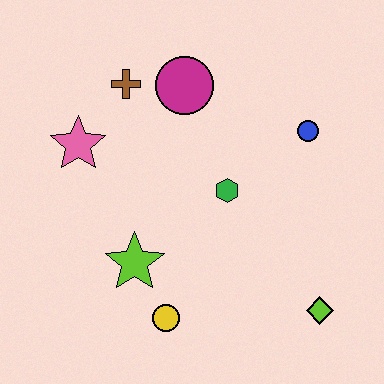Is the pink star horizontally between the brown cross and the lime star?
No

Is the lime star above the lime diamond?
Yes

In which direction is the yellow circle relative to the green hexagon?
The yellow circle is below the green hexagon.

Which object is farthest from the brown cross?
The lime diamond is farthest from the brown cross.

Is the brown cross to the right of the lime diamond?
No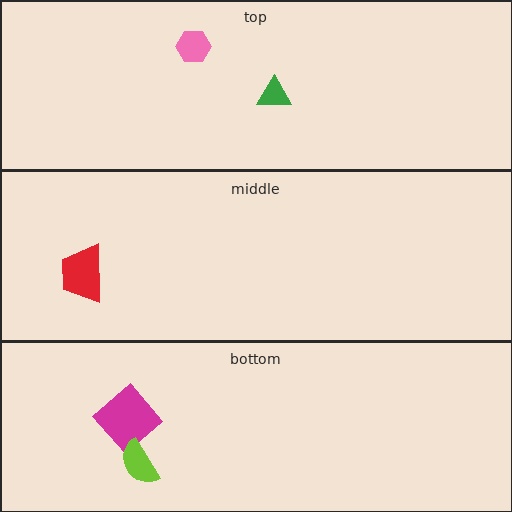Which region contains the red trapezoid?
The middle region.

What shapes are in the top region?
The green triangle, the pink hexagon.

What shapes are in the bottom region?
The magenta diamond, the lime semicircle.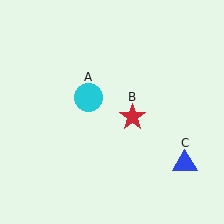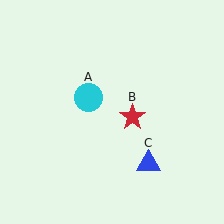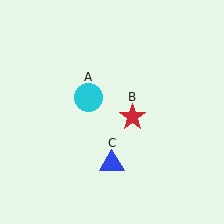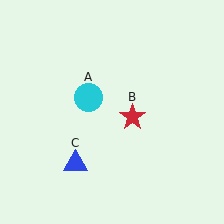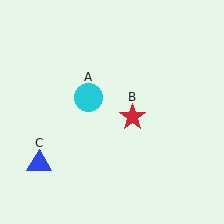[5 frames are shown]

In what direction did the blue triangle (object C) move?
The blue triangle (object C) moved left.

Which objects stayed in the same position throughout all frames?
Cyan circle (object A) and red star (object B) remained stationary.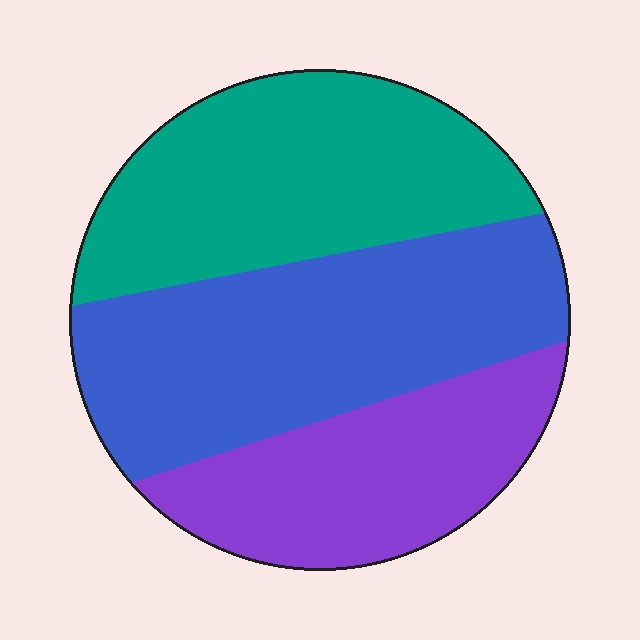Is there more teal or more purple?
Teal.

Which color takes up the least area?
Purple, at roughly 25%.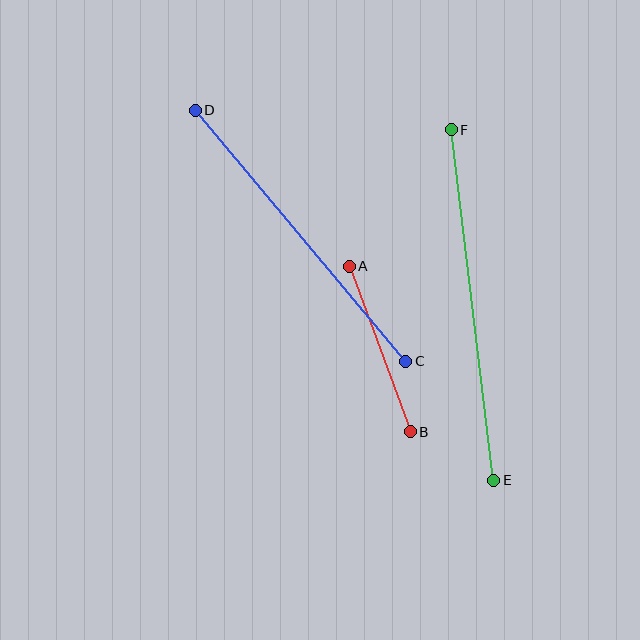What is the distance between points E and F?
The distance is approximately 353 pixels.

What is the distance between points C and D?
The distance is approximately 327 pixels.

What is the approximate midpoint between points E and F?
The midpoint is at approximately (473, 305) pixels.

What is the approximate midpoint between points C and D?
The midpoint is at approximately (301, 236) pixels.